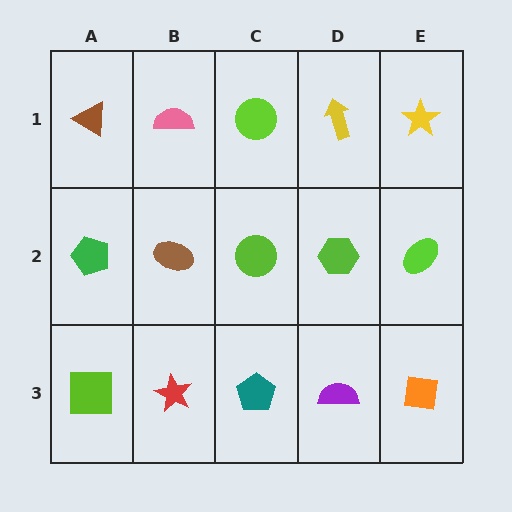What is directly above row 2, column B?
A pink semicircle.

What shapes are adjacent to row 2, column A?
A brown triangle (row 1, column A), a lime square (row 3, column A), a brown ellipse (row 2, column B).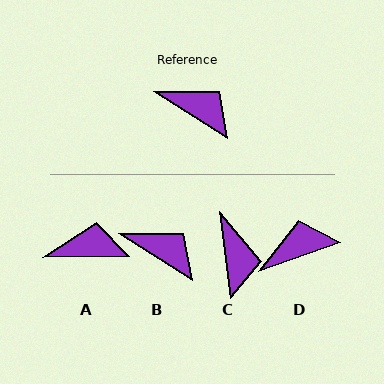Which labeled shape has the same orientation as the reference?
B.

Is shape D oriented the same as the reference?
No, it is off by about 51 degrees.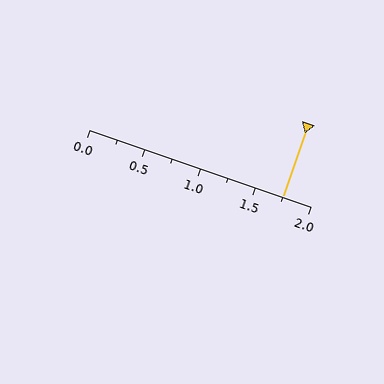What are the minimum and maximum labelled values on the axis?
The axis runs from 0.0 to 2.0.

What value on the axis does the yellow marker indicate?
The marker indicates approximately 1.75.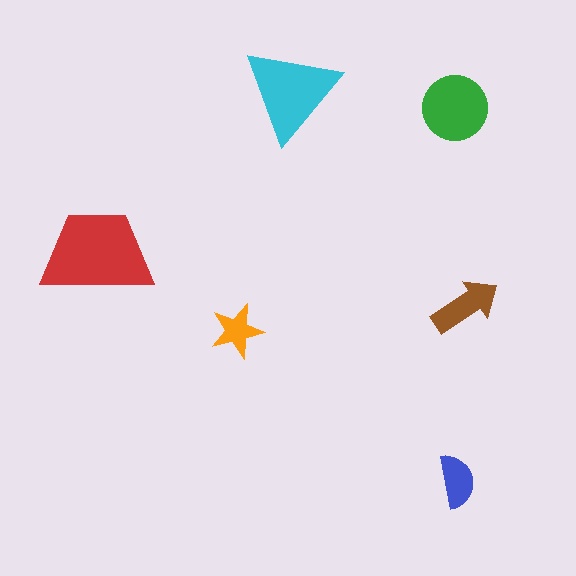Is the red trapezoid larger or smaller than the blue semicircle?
Larger.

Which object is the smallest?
The orange star.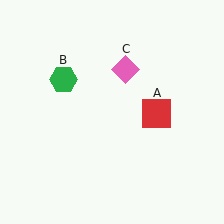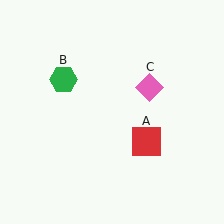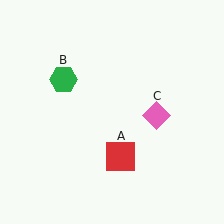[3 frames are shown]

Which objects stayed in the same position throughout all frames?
Green hexagon (object B) remained stationary.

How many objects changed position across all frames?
2 objects changed position: red square (object A), pink diamond (object C).